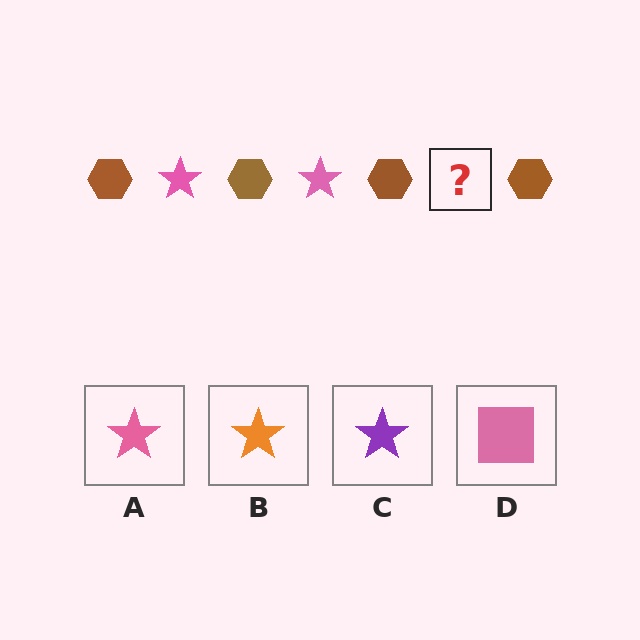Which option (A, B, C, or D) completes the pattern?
A.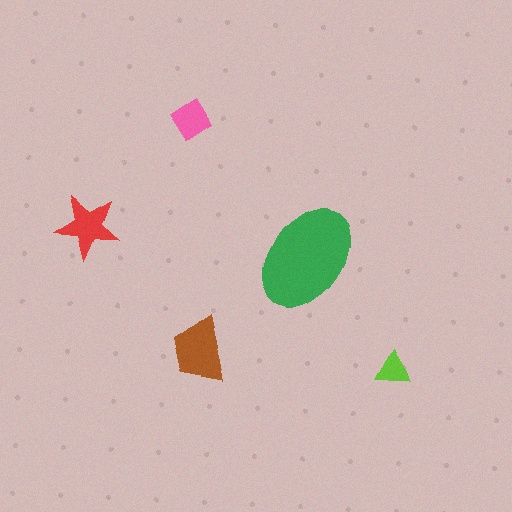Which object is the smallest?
The lime triangle.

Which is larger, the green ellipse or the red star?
The green ellipse.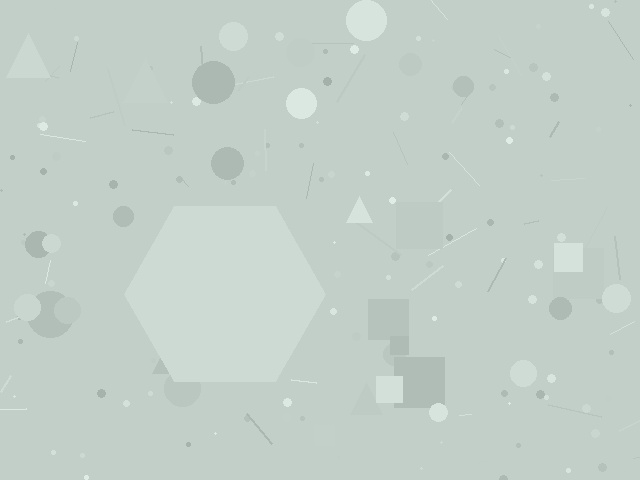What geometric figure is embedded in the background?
A hexagon is embedded in the background.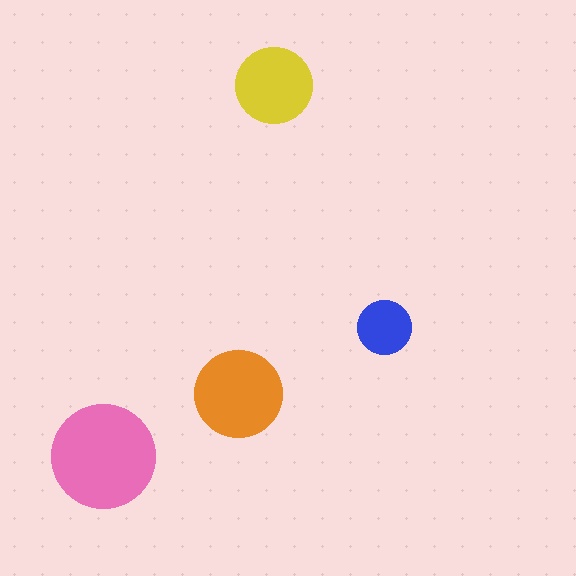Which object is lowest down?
The pink circle is bottommost.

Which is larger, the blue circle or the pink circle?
The pink one.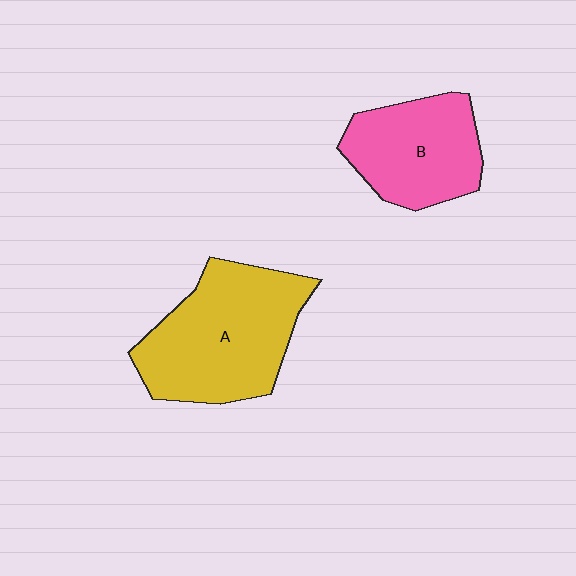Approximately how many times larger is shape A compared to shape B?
Approximately 1.4 times.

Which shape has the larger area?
Shape A (yellow).